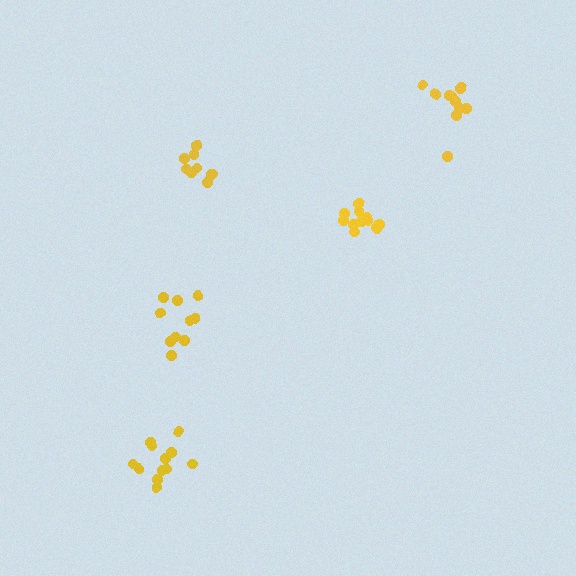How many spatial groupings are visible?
There are 5 spatial groupings.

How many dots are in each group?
Group 1: 11 dots, Group 2: 9 dots, Group 3: 12 dots, Group 4: 10 dots, Group 5: 11 dots (53 total).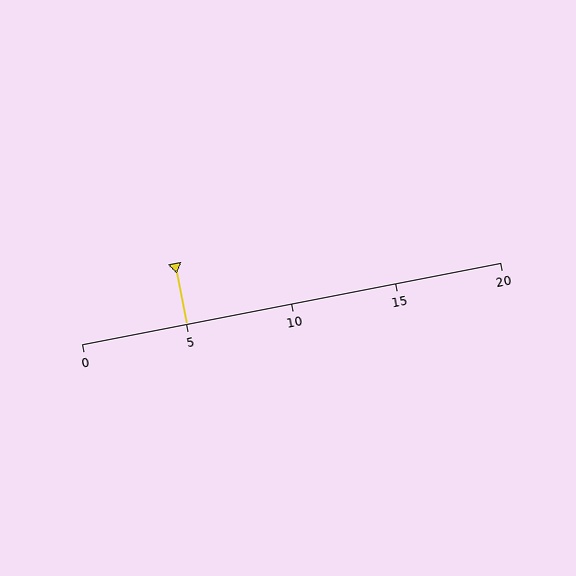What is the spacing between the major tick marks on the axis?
The major ticks are spaced 5 apart.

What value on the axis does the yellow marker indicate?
The marker indicates approximately 5.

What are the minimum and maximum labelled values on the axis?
The axis runs from 0 to 20.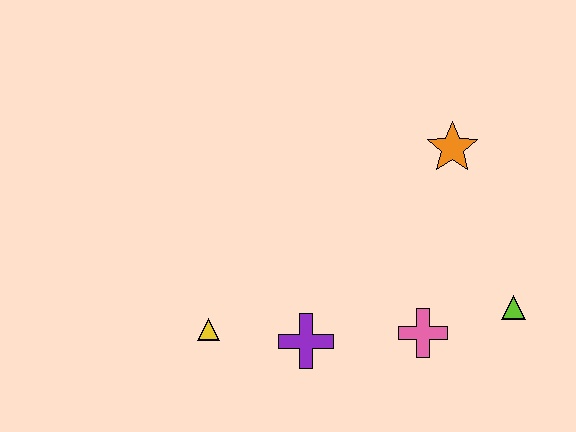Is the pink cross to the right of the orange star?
No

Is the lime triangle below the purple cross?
No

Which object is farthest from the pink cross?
The yellow triangle is farthest from the pink cross.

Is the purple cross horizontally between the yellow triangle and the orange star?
Yes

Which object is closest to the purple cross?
The yellow triangle is closest to the purple cross.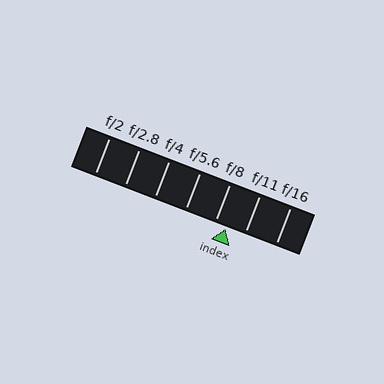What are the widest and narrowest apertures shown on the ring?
The widest aperture shown is f/2 and the narrowest is f/16.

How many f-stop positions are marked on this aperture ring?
There are 7 f-stop positions marked.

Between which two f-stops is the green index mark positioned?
The index mark is between f/8 and f/11.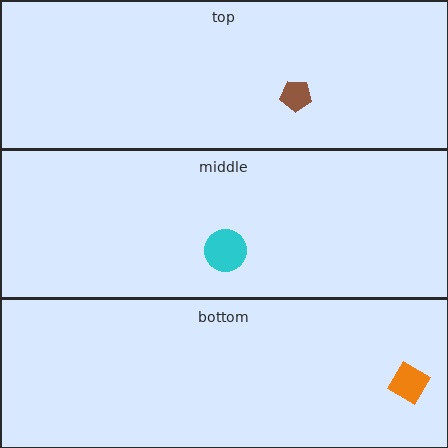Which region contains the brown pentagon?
The top region.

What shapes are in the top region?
The brown pentagon.